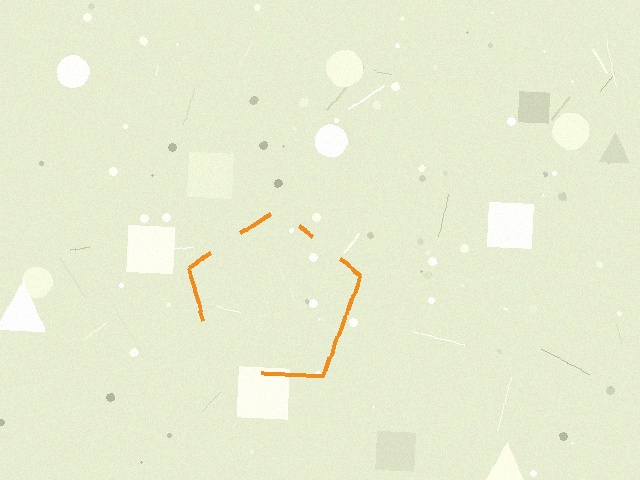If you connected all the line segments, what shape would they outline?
They would outline a pentagon.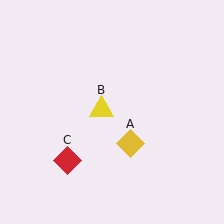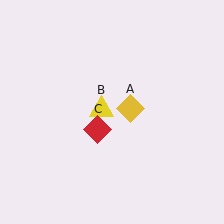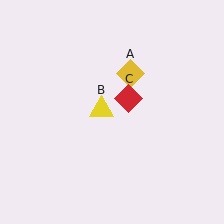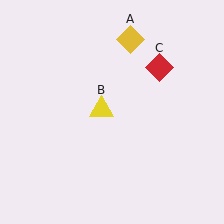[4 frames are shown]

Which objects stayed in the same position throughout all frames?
Yellow triangle (object B) remained stationary.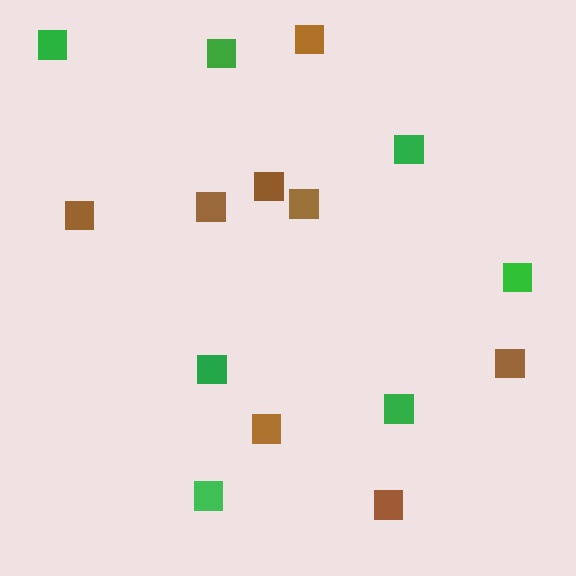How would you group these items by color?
There are 2 groups: one group of brown squares (8) and one group of green squares (7).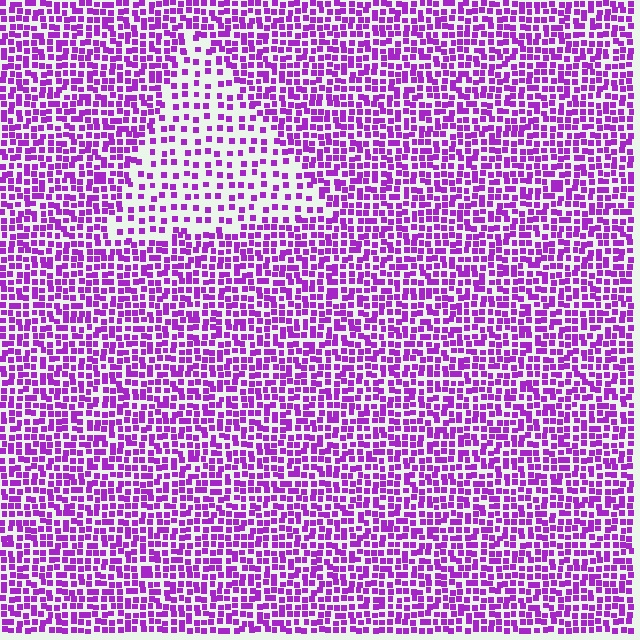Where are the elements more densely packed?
The elements are more densely packed outside the triangle boundary.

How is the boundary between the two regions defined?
The boundary is defined by a change in element density (approximately 2.1x ratio). All elements are the same color, size, and shape.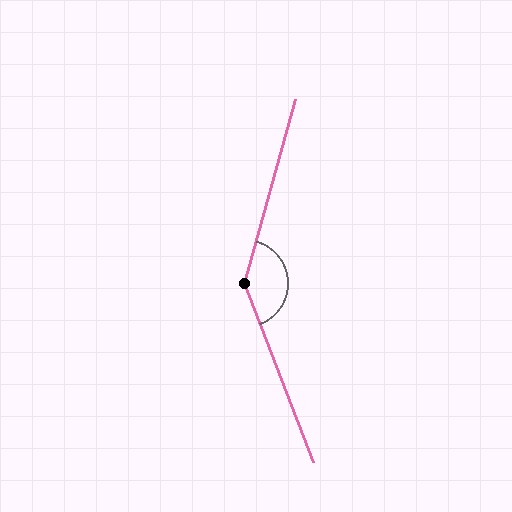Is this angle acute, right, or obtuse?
It is obtuse.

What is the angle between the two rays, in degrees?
Approximately 143 degrees.